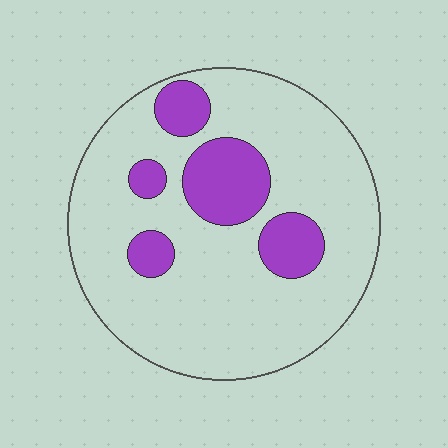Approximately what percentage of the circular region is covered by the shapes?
Approximately 20%.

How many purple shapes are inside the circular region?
5.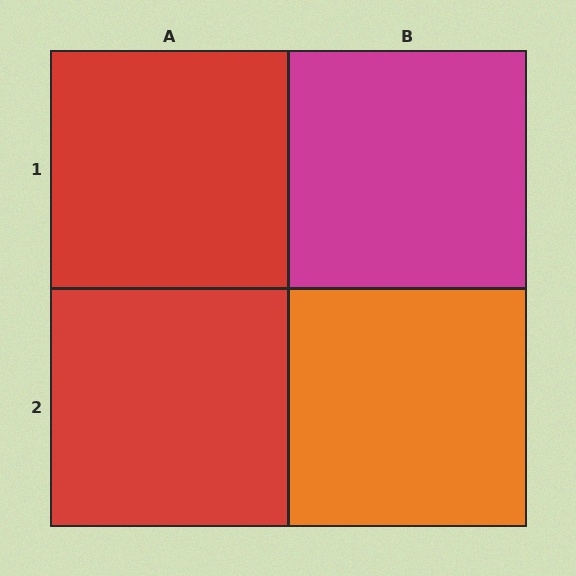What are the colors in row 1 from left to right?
Red, magenta.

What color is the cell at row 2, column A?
Red.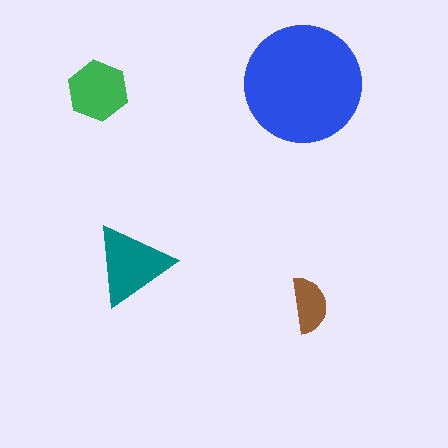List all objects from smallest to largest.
The brown semicircle, the green hexagon, the teal triangle, the blue circle.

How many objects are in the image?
There are 4 objects in the image.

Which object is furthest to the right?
The brown semicircle is rightmost.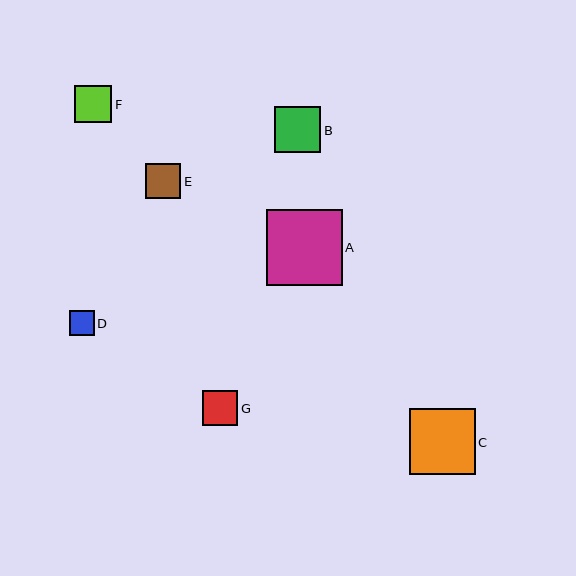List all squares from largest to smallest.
From largest to smallest: A, C, B, F, E, G, D.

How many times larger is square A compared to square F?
Square A is approximately 2.0 times the size of square F.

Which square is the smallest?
Square D is the smallest with a size of approximately 25 pixels.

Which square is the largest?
Square A is the largest with a size of approximately 75 pixels.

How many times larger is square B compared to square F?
Square B is approximately 1.2 times the size of square F.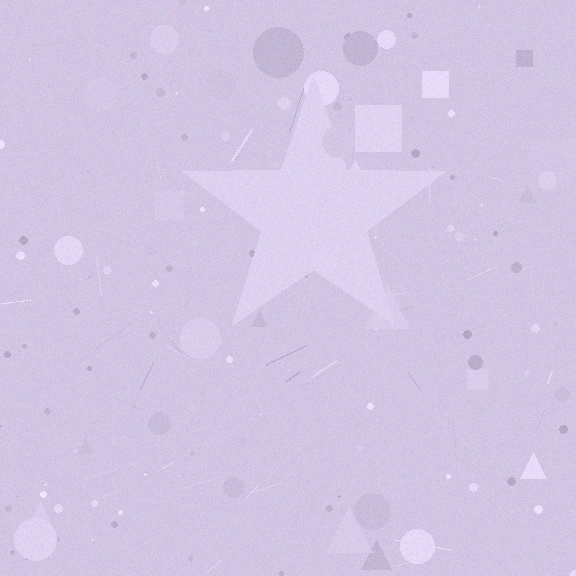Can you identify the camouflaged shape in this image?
The camouflaged shape is a star.